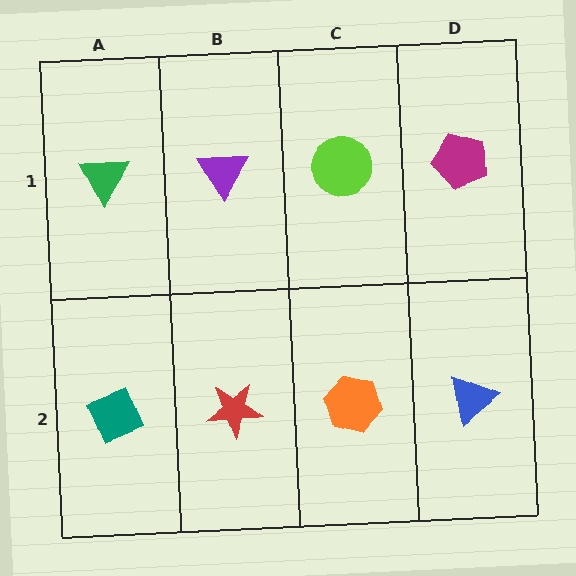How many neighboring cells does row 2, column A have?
2.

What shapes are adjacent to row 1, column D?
A blue triangle (row 2, column D), a lime circle (row 1, column C).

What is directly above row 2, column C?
A lime circle.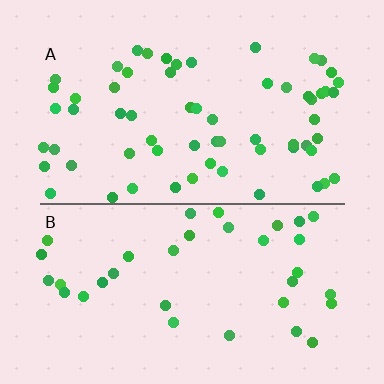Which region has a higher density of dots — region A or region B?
A (the top).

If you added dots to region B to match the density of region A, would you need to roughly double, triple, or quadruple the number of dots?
Approximately double.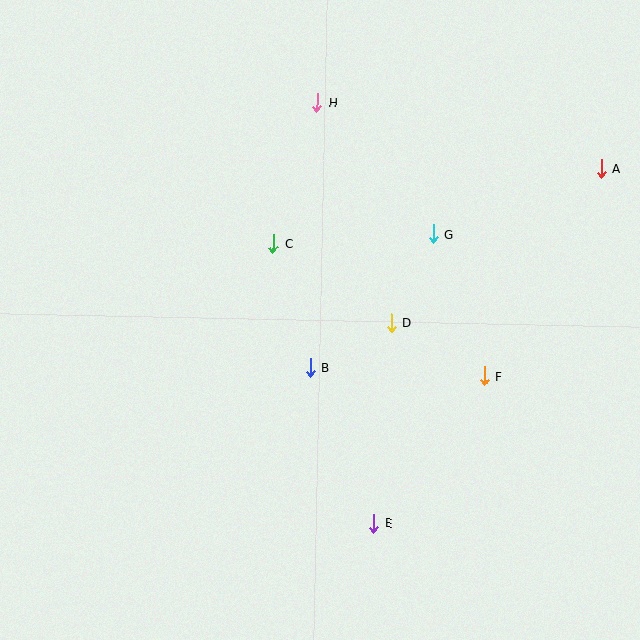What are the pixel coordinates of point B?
Point B is at (310, 367).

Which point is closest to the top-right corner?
Point A is closest to the top-right corner.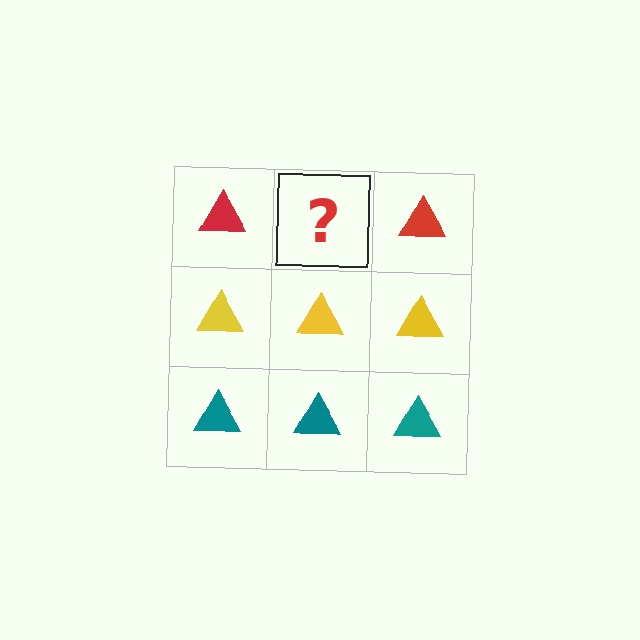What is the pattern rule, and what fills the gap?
The rule is that each row has a consistent color. The gap should be filled with a red triangle.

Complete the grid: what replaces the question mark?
The question mark should be replaced with a red triangle.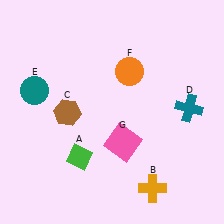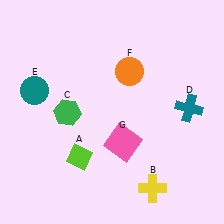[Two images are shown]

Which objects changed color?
A changed from green to lime. B changed from orange to yellow. C changed from brown to green.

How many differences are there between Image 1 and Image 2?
There are 3 differences between the two images.